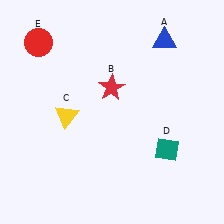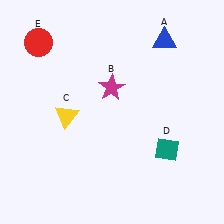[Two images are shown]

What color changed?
The star (B) changed from red in Image 1 to magenta in Image 2.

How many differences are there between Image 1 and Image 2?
There is 1 difference between the two images.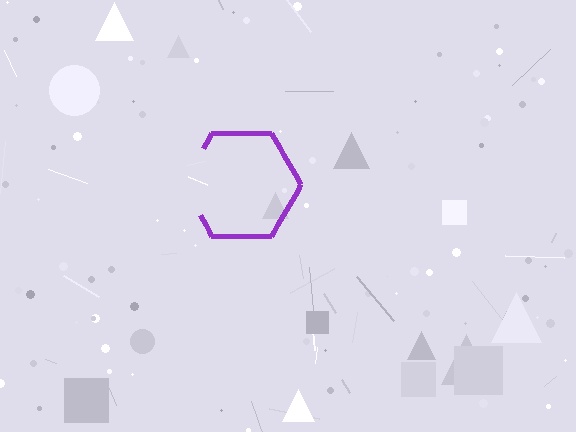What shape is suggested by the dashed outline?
The dashed outline suggests a hexagon.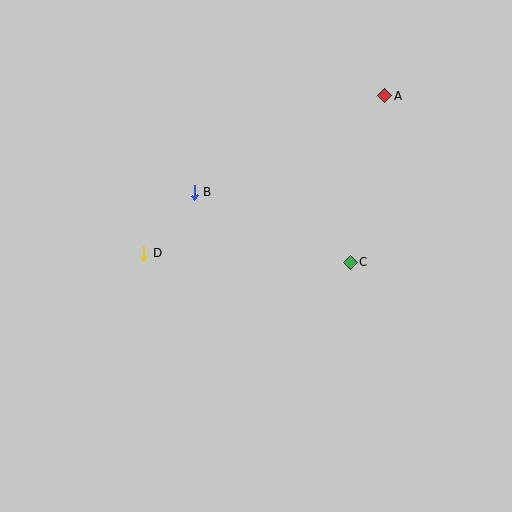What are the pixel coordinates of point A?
Point A is at (385, 96).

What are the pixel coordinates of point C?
Point C is at (350, 262).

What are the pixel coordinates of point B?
Point B is at (194, 192).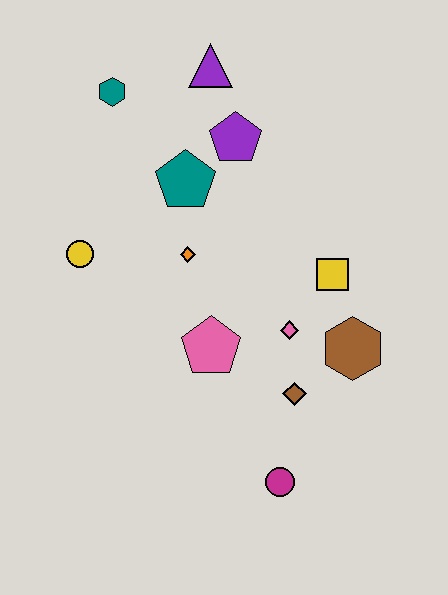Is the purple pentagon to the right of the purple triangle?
Yes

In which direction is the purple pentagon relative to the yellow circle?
The purple pentagon is to the right of the yellow circle.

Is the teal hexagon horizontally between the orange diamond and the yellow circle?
Yes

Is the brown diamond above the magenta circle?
Yes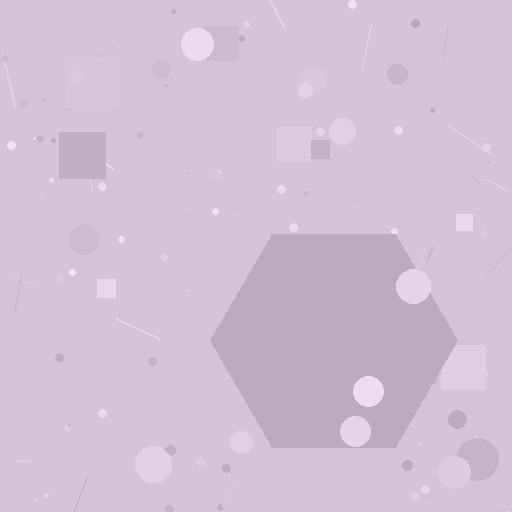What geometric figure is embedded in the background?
A hexagon is embedded in the background.